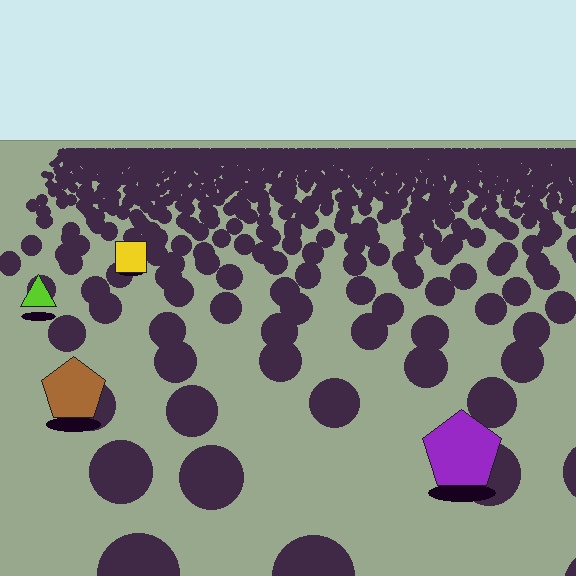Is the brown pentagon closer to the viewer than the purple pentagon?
No. The purple pentagon is closer — you can tell from the texture gradient: the ground texture is coarser near it.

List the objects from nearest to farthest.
From nearest to farthest: the purple pentagon, the brown pentagon, the lime triangle, the yellow square.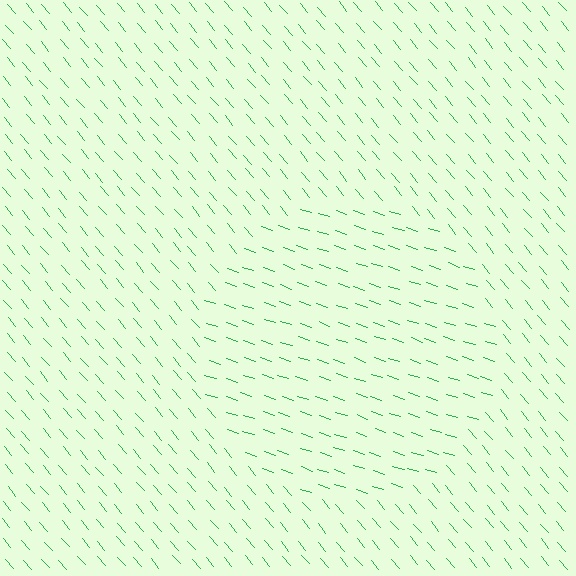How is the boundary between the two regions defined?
The boundary is defined purely by a change in line orientation (approximately 31 degrees difference). All lines are the same color and thickness.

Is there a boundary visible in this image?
Yes, there is a texture boundary formed by a change in line orientation.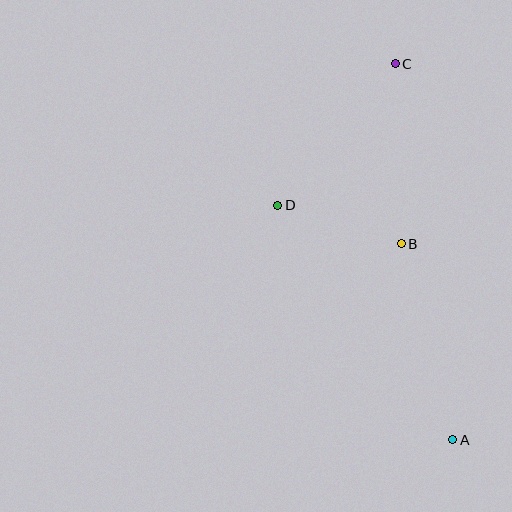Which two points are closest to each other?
Points B and D are closest to each other.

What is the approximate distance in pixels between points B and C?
The distance between B and C is approximately 180 pixels.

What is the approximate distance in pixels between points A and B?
The distance between A and B is approximately 203 pixels.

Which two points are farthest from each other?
Points A and C are farthest from each other.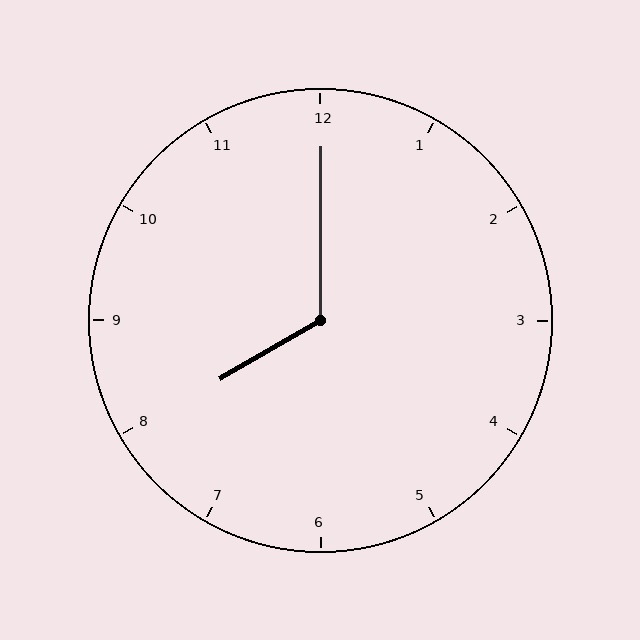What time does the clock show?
8:00.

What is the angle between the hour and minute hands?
Approximately 120 degrees.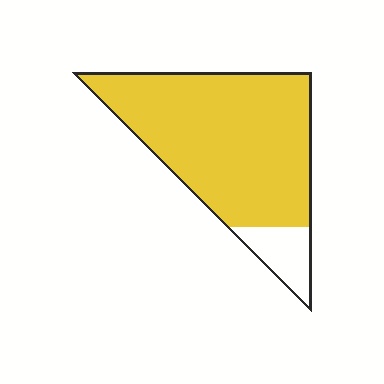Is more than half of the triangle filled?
Yes.